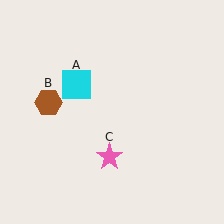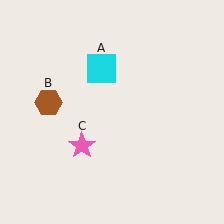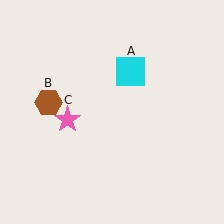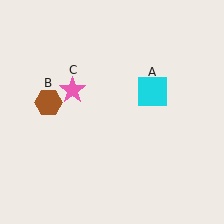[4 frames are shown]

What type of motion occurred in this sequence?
The cyan square (object A), pink star (object C) rotated clockwise around the center of the scene.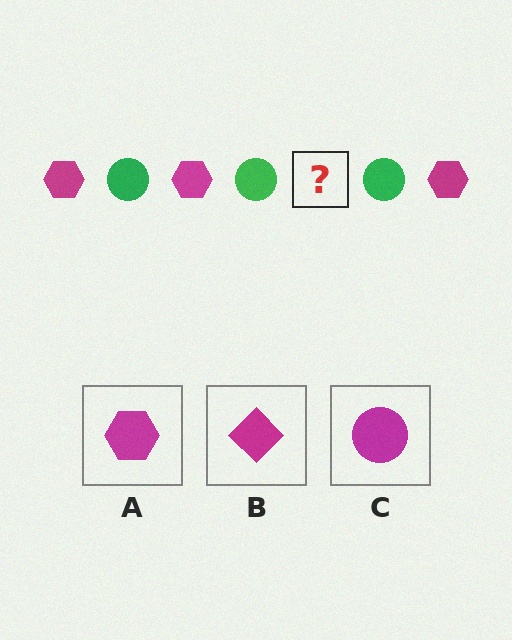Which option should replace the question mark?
Option A.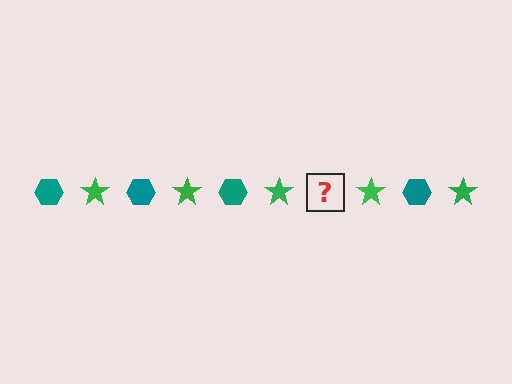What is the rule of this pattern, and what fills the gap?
The rule is that the pattern alternates between teal hexagon and green star. The gap should be filled with a teal hexagon.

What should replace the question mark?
The question mark should be replaced with a teal hexagon.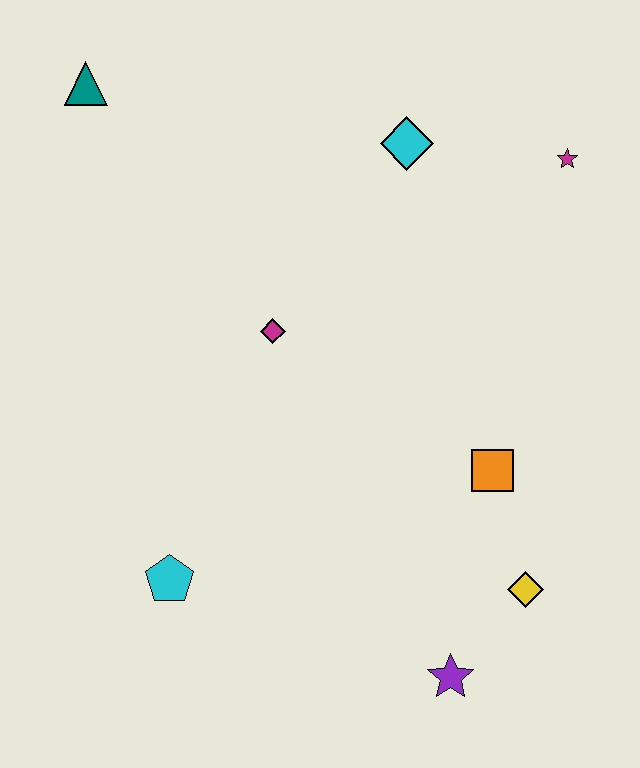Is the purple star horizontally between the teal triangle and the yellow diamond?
Yes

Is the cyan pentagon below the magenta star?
Yes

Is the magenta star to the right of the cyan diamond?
Yes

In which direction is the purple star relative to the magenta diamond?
The purple star is below the magenta diamond.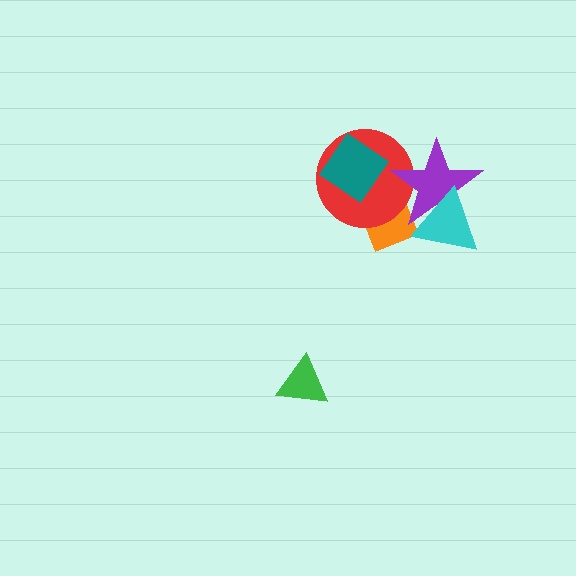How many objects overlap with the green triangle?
0 objects overlap with the green triangle.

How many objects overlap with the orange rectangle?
4 objects overlap with the orange rectangle.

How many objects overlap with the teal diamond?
2 objects overlap with the teal diamond.